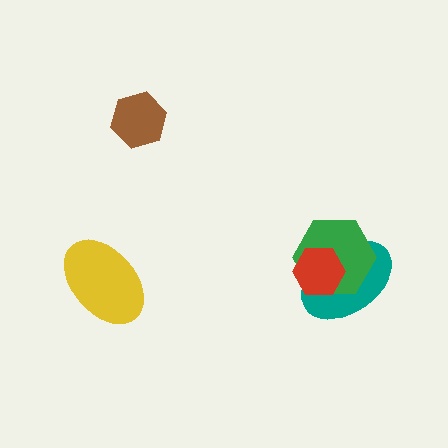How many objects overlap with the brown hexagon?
0 objects overlap with the brown hexagon.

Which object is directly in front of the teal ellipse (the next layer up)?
The green hexagon is directly in front of the teal ellipse.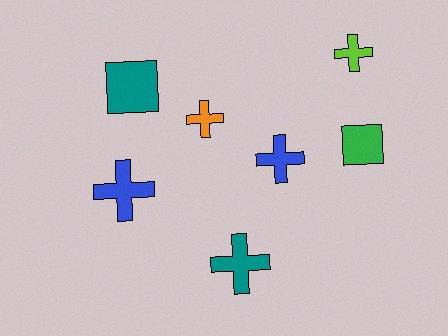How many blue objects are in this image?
There are 2 blue objects.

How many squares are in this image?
There are 2 squares.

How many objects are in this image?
There are 7 objects.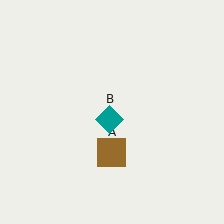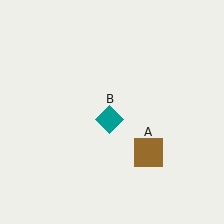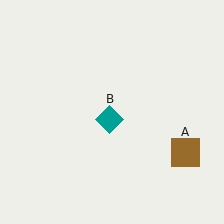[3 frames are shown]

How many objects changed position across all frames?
1 object changed position: brown square (object A).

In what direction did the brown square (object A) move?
The brown square (object A) moved right.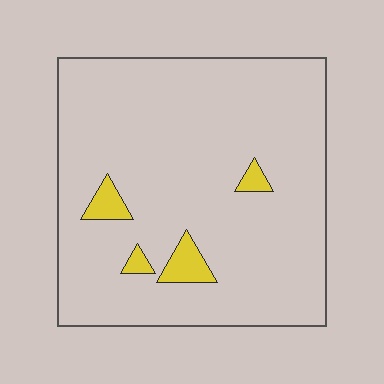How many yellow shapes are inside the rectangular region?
4.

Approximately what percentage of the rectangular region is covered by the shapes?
Approximately 5%.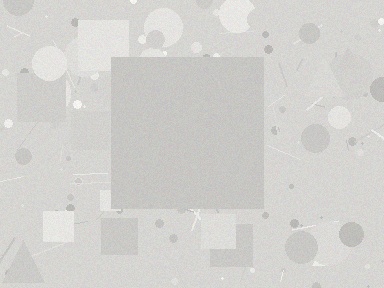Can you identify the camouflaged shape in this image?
The camouflaged shape is a square.